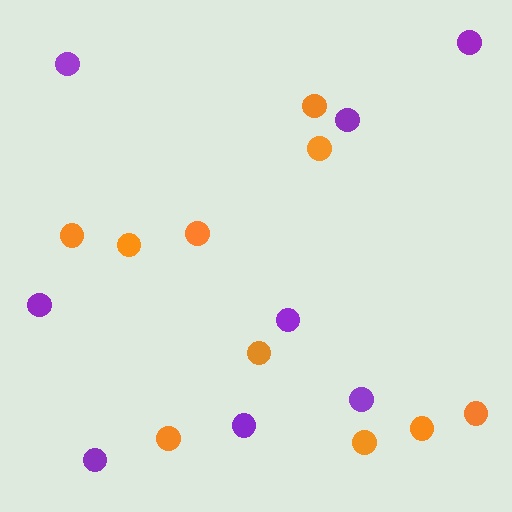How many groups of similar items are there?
There are 2 groups: one group of purple circles (8) and one group of orange circles (10).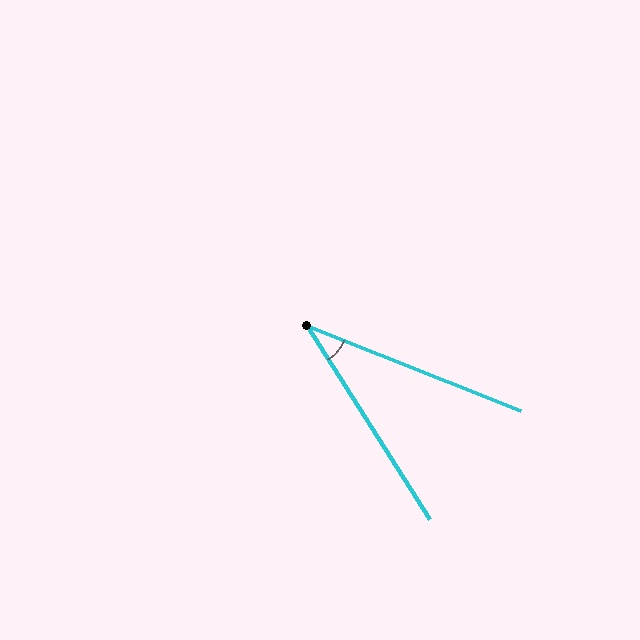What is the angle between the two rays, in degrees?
Approximately 36 degrees.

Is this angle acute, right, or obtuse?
It is acute.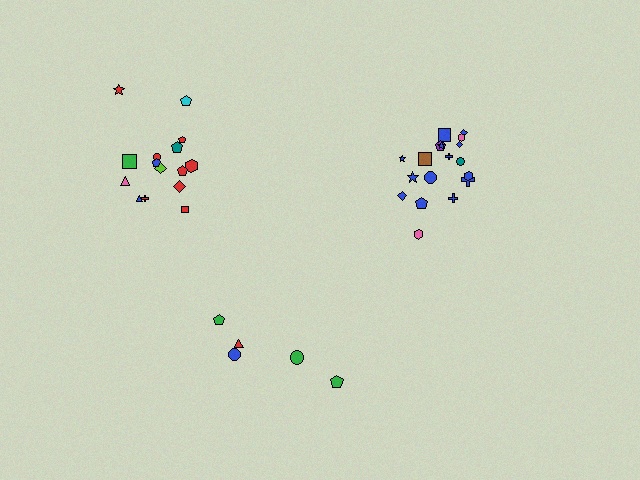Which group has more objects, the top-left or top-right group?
The top-right group.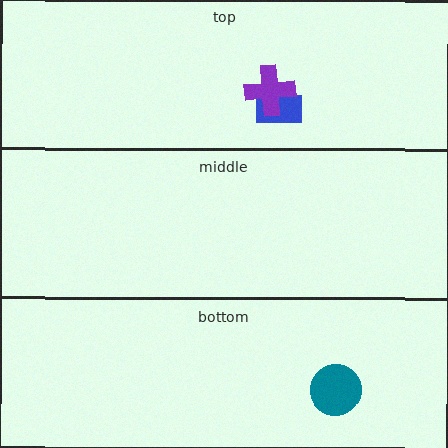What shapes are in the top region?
The blue rectangle, the purple cross.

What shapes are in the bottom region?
The teal circle.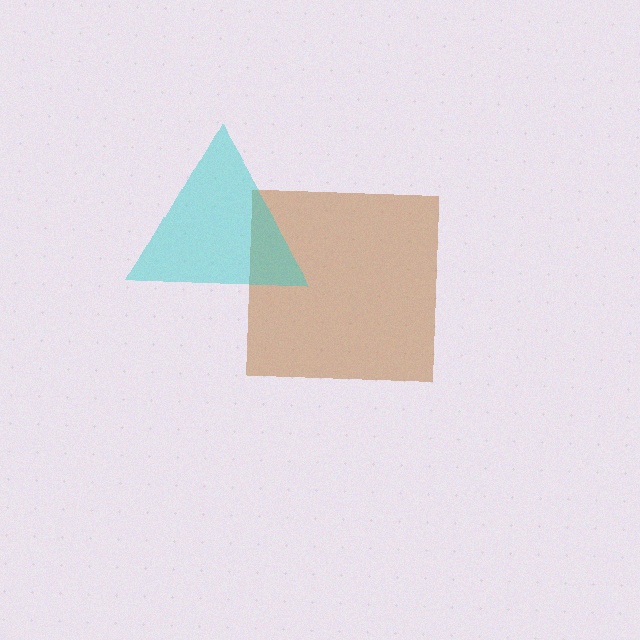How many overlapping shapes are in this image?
There are 2 overlapping shapes in the image.